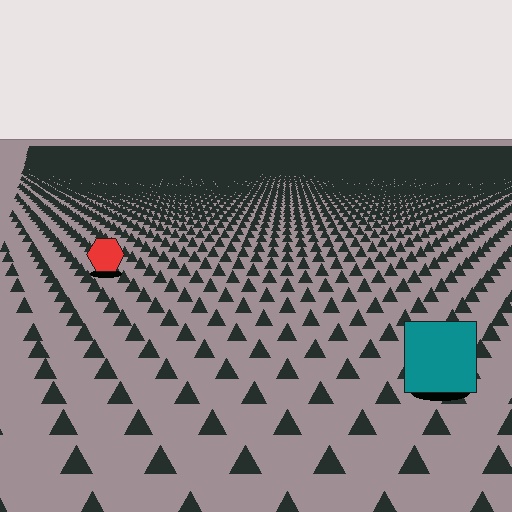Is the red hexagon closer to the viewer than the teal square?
No. The teal square is closer — you can tell from the texture gradient: the ground texture is coarser near it.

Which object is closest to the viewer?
The teal square is closest. The texture marks near it are larger and more spread out.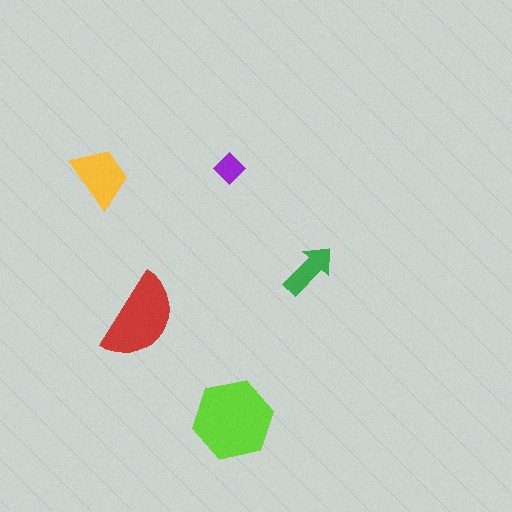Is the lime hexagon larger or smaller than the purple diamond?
Larger.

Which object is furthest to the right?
The green arrow is rightmost.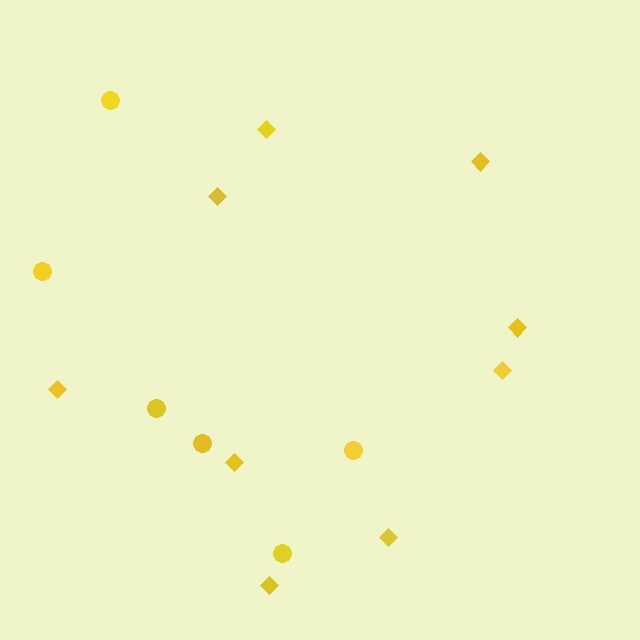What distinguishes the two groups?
There are 2 groups: one group of diamonds (9) and one group of circles (6).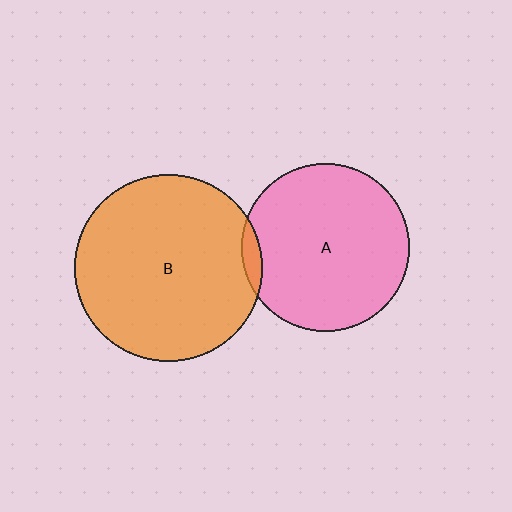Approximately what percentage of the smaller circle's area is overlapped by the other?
Approximately 5%.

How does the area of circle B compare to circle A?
Approximately 1.2 times.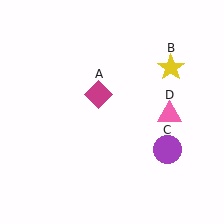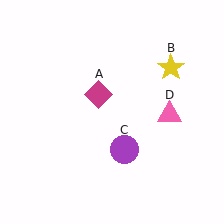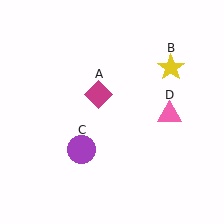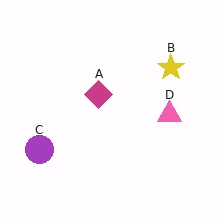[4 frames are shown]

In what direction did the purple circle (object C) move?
The purple circle (object C) moved left.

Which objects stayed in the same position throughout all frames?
Magenta diamond (object A) and yellow star (object B) and pink triangle (object D) remained stationary.